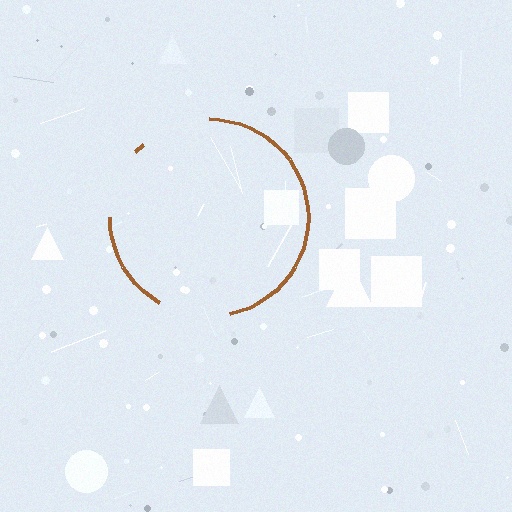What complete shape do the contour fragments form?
The contour fragments form a circle.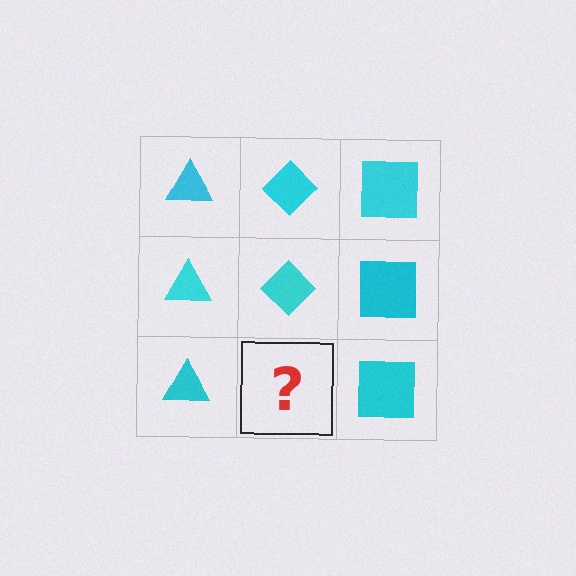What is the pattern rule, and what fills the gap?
The rule is that each column has a consistent shape. The gap should be filled with a cyan diamond.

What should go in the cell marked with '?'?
The missing cell should contain a cyan diamond.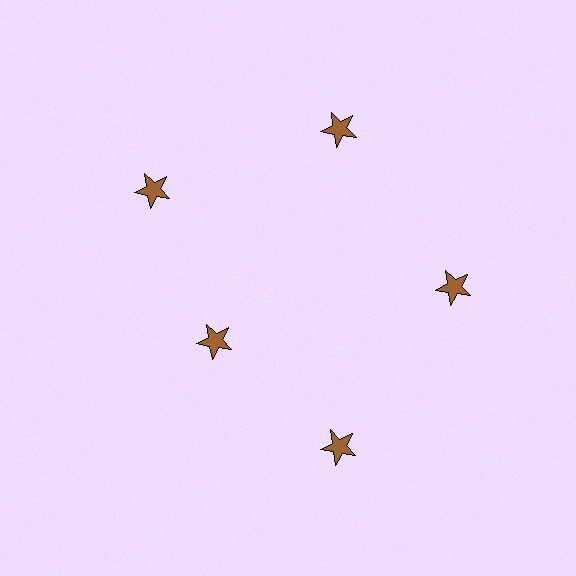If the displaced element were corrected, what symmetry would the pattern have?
It would have 5-fold rotational symmetry — the pattern would map onto itself every 72 degrees.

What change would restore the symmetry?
The symmetry would be restored by moving it outward, back onto the ring so that all 5 stars sit at equal angles and equal distance from the center.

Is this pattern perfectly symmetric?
No. The 5 brown stars are arranged in a ring, but one element near the 8 o'clock position is pulled inward toward the center, breaking the 5-fold rotational symmetry.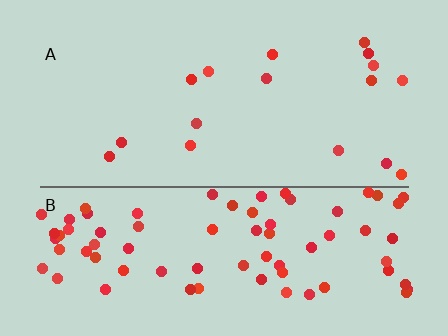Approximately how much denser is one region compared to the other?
Approximately 4.7× — region B over region A.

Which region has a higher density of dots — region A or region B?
B (the bottom).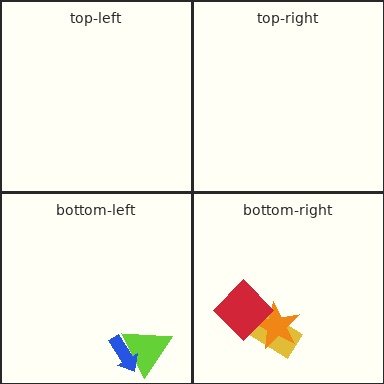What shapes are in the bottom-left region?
The lime triangle, the blue arrow.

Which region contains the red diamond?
The bottom-right region.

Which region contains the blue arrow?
The bottom-left region.